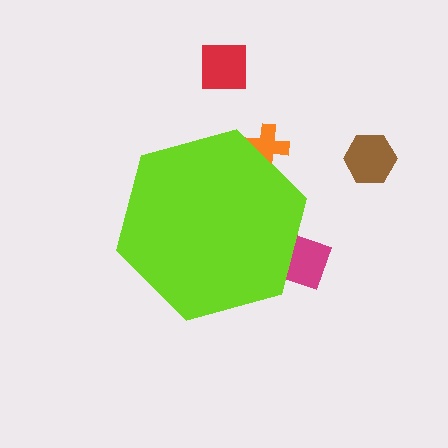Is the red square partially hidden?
No, the red square is fully visible.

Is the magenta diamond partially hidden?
Yes, the magenta diamond is partially hidden behind the lime hexagon.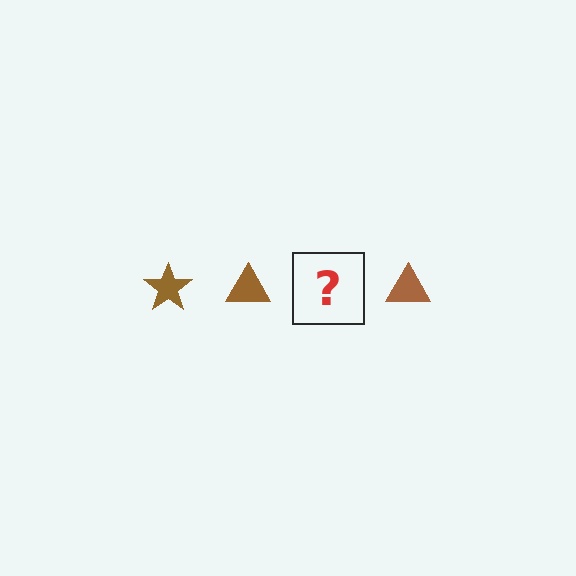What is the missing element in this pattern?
The missing element is a brown star.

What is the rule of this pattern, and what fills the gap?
The rule is that the pattern cycles through star, triangle shapes in brown. The gap should be filled with a brown star.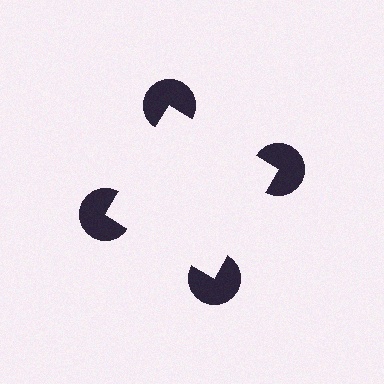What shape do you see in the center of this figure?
An illusory square — its edges are inferred from the aligned wedge cuts in the pac-man discs, not physically drawn.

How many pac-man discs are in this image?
There are 4 — one at each vertex of the illusory square.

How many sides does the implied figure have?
4 sides.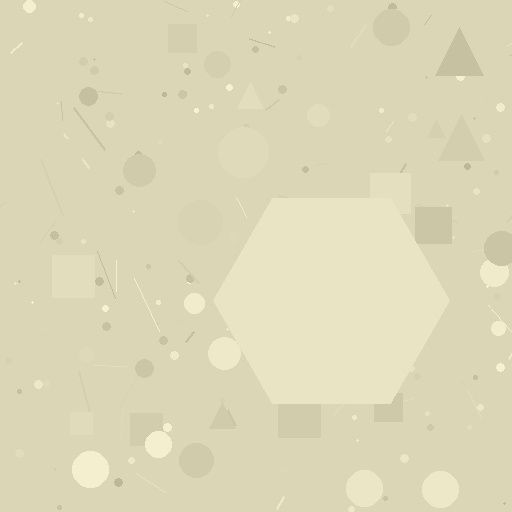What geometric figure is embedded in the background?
A hexagon is embedded in the background.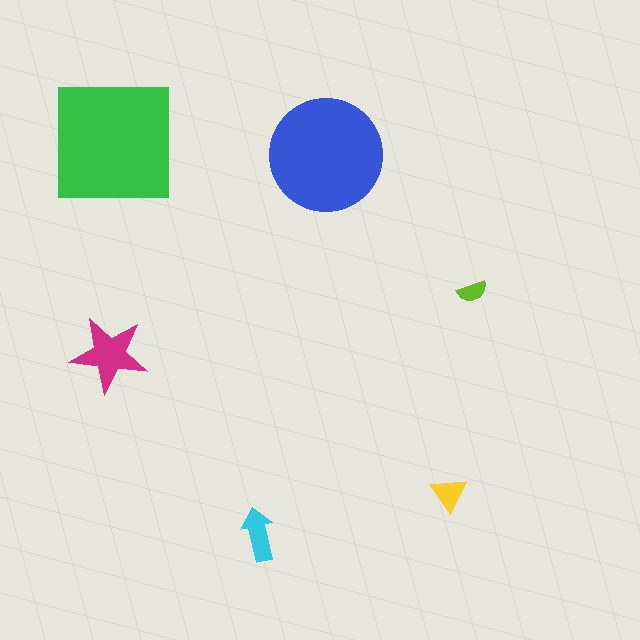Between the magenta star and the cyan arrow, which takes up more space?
The magenta star.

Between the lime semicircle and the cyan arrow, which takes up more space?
The cyan arrow.